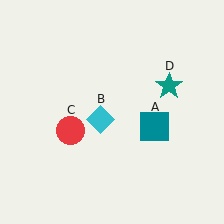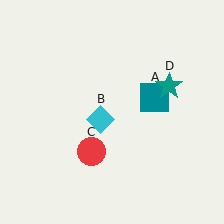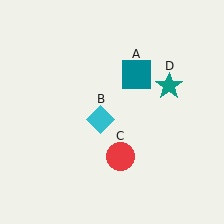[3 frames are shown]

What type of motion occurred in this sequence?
The teal square (object A), red circle (object C) rotated counterclockwise around the center of the scene.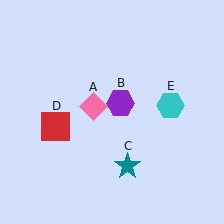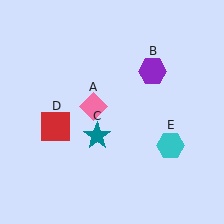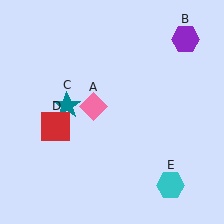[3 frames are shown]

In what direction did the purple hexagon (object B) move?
The purple hexagon (object B) moved up and to the right.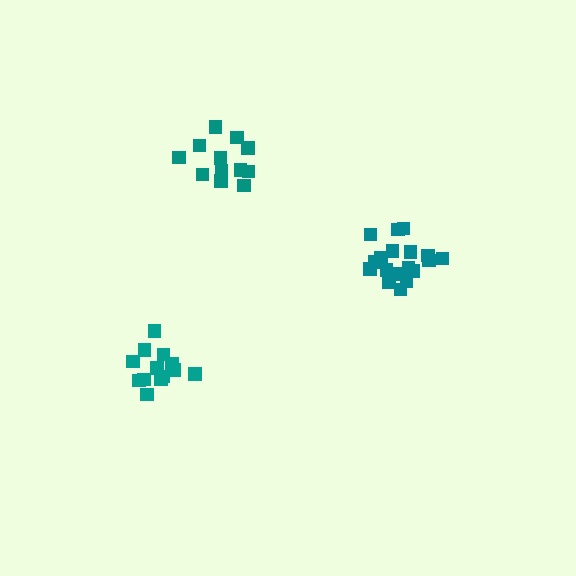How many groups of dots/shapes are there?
There are 3 groups.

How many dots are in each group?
Group 1: 13 dots, Group 2: 18 dots, Group 3: 12 dots (43 total).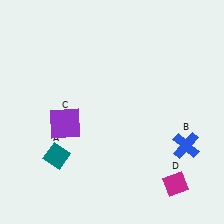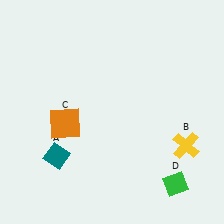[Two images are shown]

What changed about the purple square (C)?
In Image 1, C is purple. In Image 2, it changed to orange.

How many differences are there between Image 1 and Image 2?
There are 3 differences between the two images.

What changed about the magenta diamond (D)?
In Image 1, D is magenta. In Image 2, it changed to green.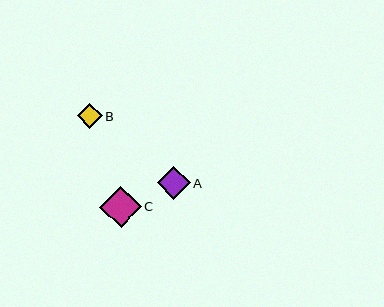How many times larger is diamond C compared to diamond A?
Diamond C is approximately 1.3 times the size of diamond A.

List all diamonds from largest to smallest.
From largest to smallest: C, A, B.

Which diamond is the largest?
Diamond C is the largest with a size of approximately 41 pixels.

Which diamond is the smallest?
Diamond B is the smallest with a size of approximately 25 pixels.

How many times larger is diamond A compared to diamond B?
Diamond A is approximately 1.3 times the size of diamond B.